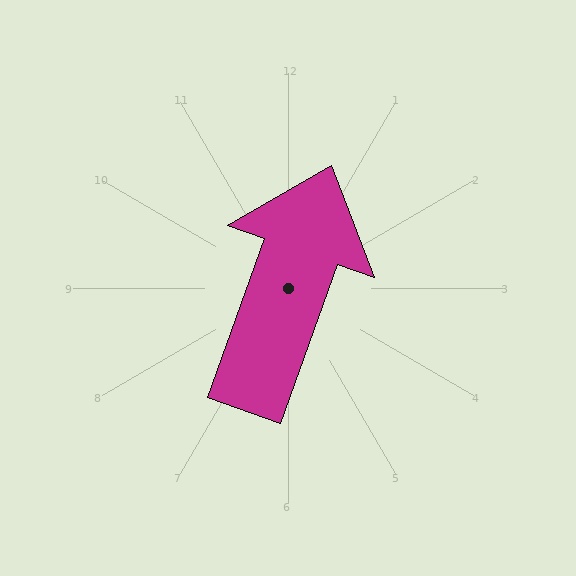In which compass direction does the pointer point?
North.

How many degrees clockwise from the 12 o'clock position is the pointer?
Approximately 20 degrees.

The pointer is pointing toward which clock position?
Roughly 1 o'clock.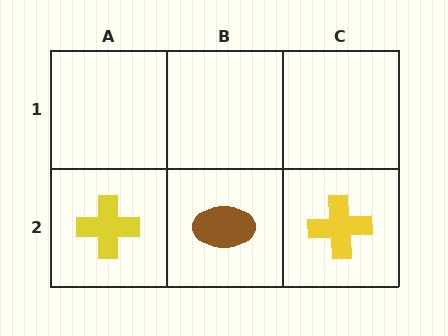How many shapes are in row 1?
0 shapes.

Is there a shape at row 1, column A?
No, that cell is empty.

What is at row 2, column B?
A brown ellipse.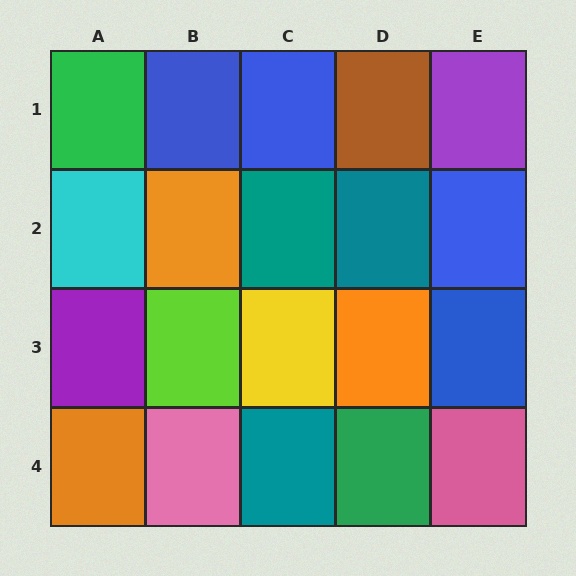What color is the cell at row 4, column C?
Teal.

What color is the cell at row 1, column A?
Green.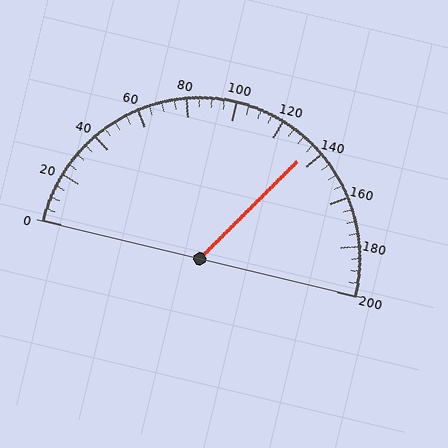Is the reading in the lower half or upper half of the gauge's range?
The reading is in the upper half of the range (0 to 200).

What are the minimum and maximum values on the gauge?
The gauge ranges from 0 to 200.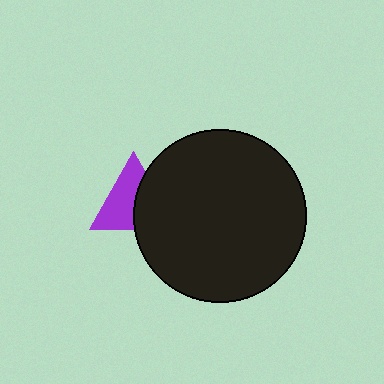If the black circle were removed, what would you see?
You would see the complete purple triangle.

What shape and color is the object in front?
The object in front is a black circle.